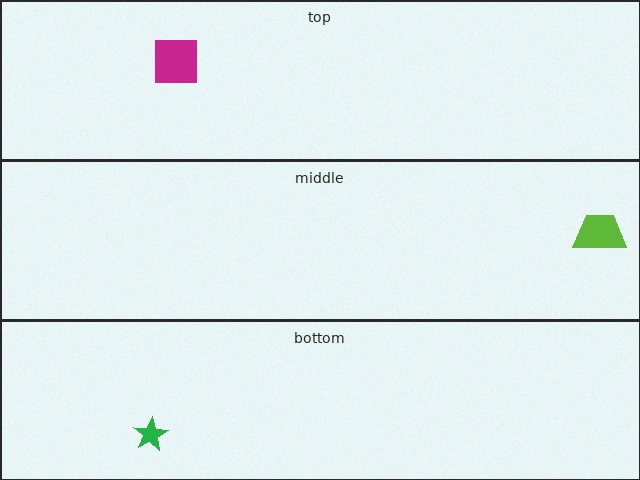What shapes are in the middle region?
The lime trapezoid.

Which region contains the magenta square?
The top region.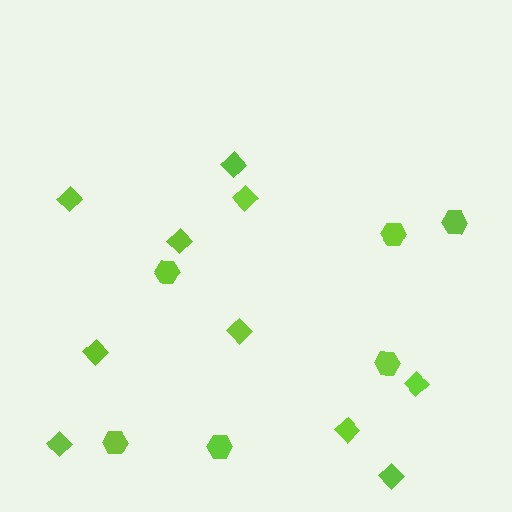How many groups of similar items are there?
There are 2 groups: one group of diamonds (10) and one group of hexagons (6).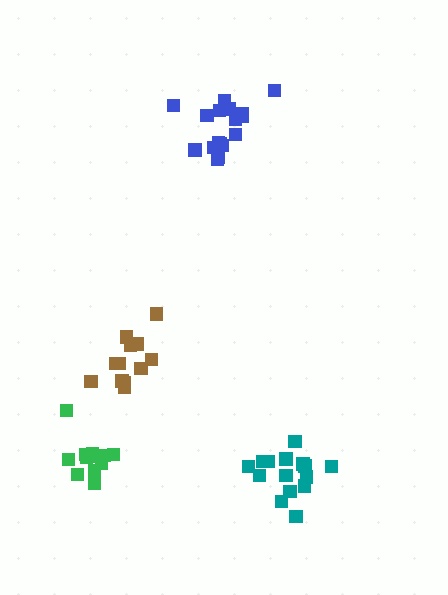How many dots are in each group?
Group 1: 14 dots, Group 2: 17 dots, Group 3: 13 dots, Group 4: 15 dots (59 total).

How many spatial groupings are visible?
There are 4 spatial groupings.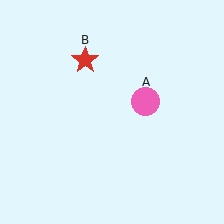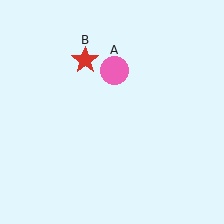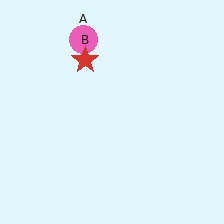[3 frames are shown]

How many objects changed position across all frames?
1 object changed position: pink circle (object A).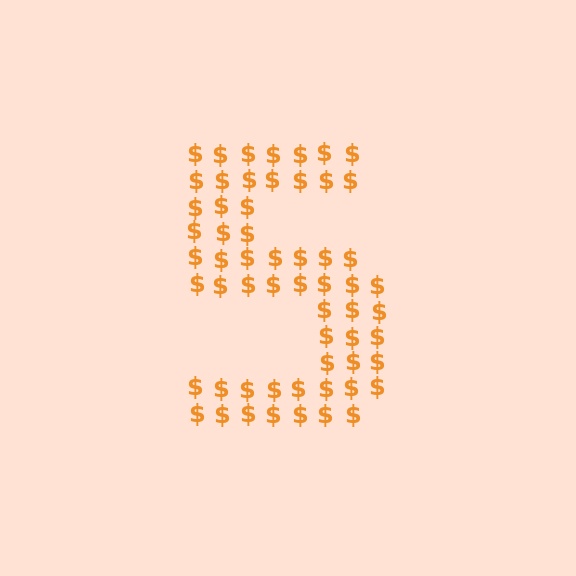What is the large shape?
The large shape is the digit 5.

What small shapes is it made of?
It is made of small dollar signs.